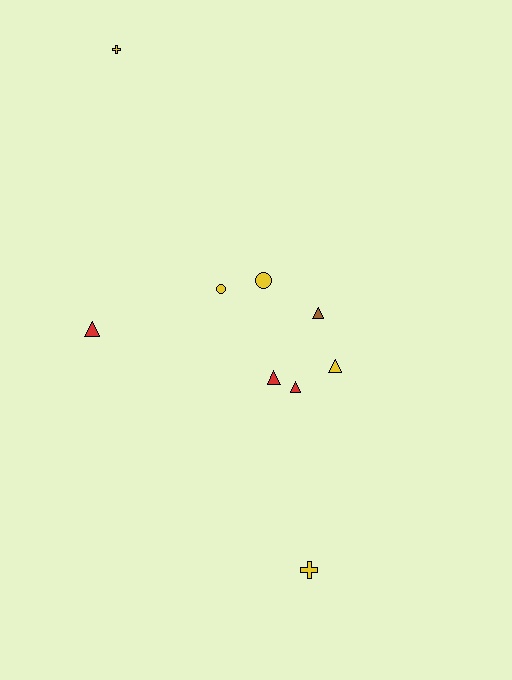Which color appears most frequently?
Yellow, with 5 objects.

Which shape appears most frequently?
Triangle, with 5 objects.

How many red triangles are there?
There are 3 red triangles.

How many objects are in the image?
There are 9 objects.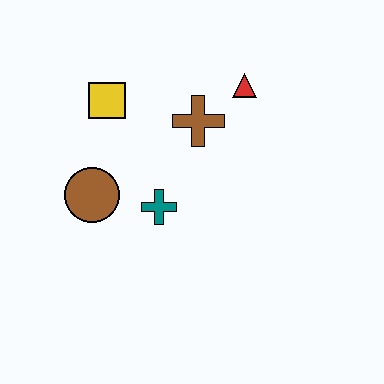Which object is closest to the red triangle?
The brown cross is closest to the red triangle.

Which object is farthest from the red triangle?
The brown circle is farthest from the red triangle.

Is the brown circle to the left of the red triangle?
Yes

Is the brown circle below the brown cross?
Yes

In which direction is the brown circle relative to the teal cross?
The brown circle is to the left of the teal cross.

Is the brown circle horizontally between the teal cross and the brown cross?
No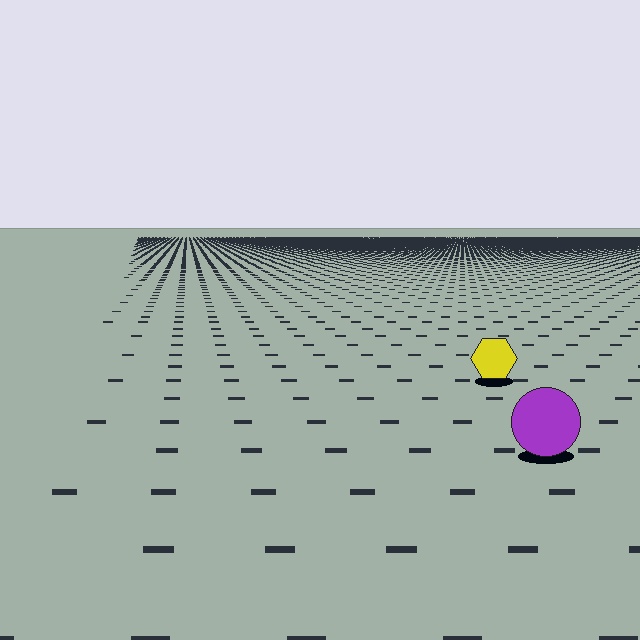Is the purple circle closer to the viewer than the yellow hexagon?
Yes. The purple circle is closer — you can tell from the texture gradient: the ground texture is coarser near it.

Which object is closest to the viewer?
The purple circle is closest. The texture marks near it are larger and more spread out.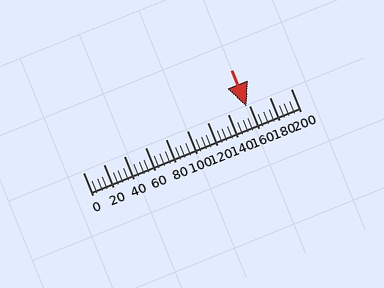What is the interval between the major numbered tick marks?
The major tick marks are spaced 20 units apart.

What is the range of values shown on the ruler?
The ruler shows values from 0 to 200.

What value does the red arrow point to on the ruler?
The red arrow points to approximately 158.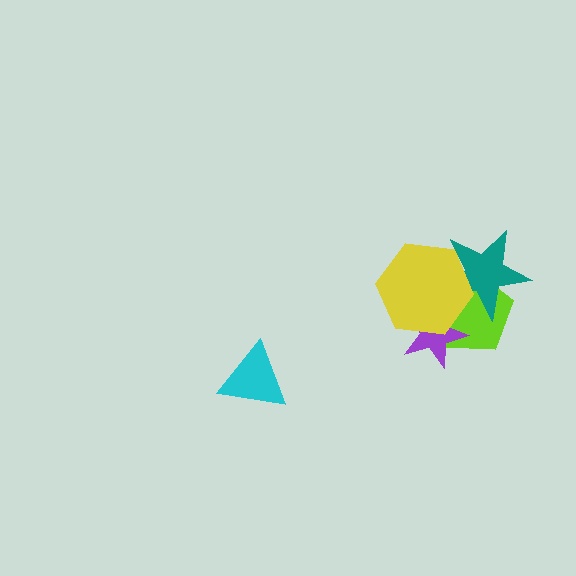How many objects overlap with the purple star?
2 objects overlap with the purple star.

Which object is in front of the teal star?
The yellow hexagon is in front of the teal star.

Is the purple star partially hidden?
Yes, it is partially covered by another shape.